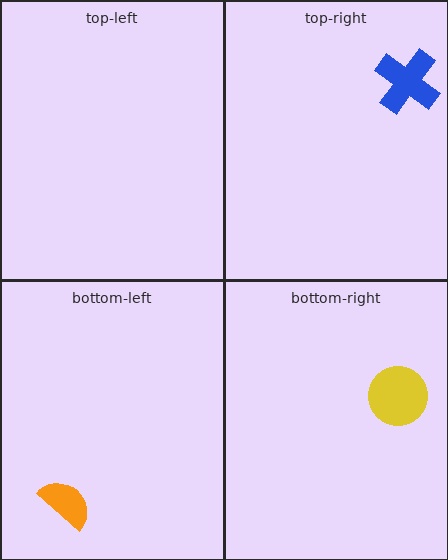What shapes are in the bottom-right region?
The yellow circle.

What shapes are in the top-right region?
The blue cross.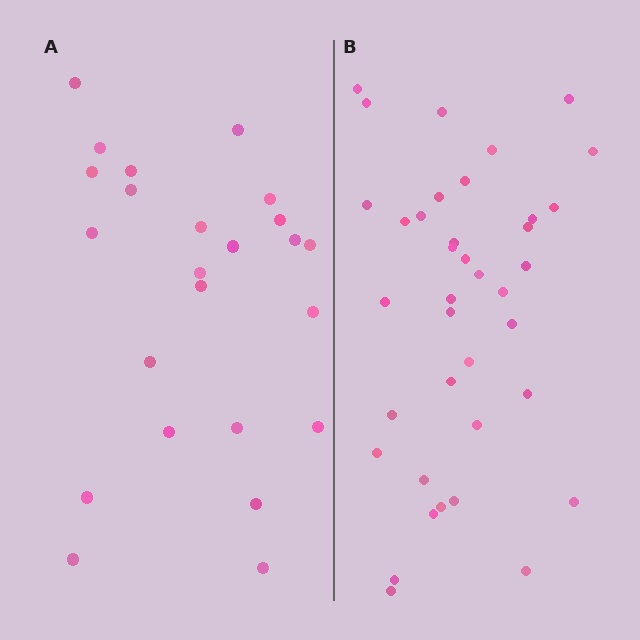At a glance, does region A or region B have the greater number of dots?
Region B (the right region) has more dots.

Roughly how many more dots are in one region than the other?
Region B has approximately 15 more dots than region A.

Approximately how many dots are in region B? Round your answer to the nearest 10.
About 40 dots. (The exact count is 38, which rounds to 40.)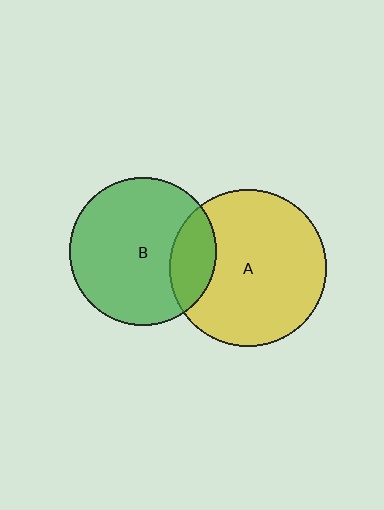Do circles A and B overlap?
Yes.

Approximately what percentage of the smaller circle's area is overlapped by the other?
Approximately 20%.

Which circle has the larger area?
Circle A (yellow).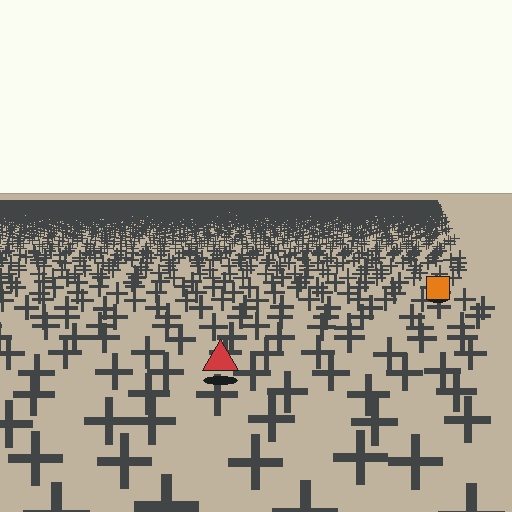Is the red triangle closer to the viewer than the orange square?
Yes. The red triangle is closer — you can tell from the texture gradient: the ground texture is coarser near it.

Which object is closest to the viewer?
The red triangle is closest. The texture marks near it are larger and more spread out.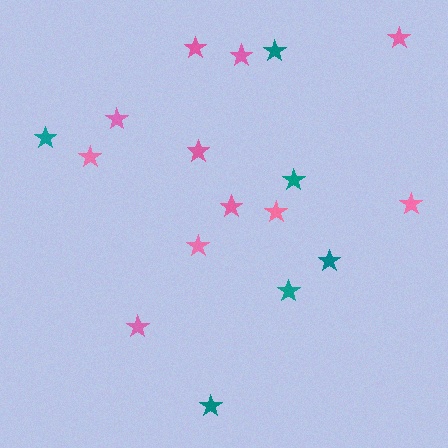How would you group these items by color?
There are 2 groups: one group of pink stars (11) and one group of teal stars (6).